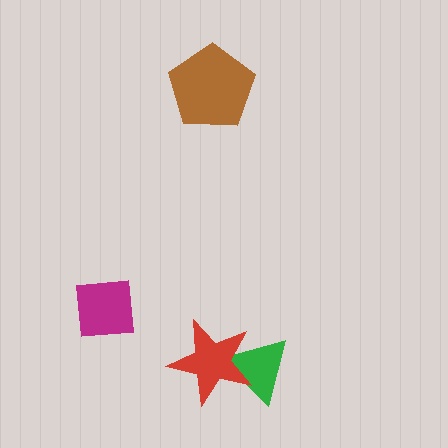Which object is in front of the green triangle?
The red star is in front of the green triangle.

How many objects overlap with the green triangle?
1 object overlaps with the green triangle.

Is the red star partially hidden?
No, no other shape covers it.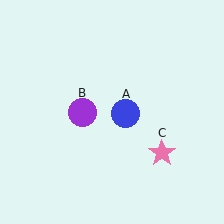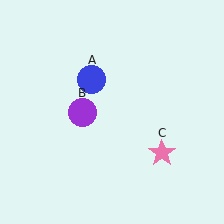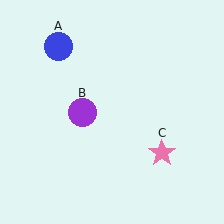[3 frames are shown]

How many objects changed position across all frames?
1 object changed position: blue circle (object A).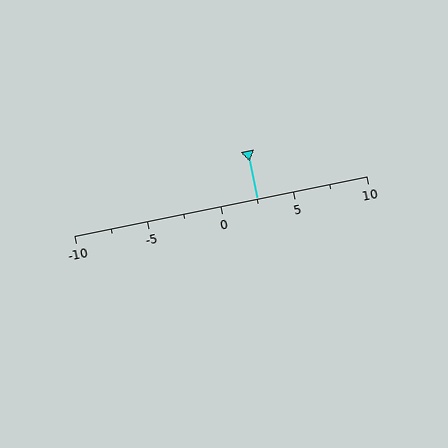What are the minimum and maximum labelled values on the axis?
The axis runs from -10 to 10.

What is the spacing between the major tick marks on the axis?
The major ticks are spaced 5 apart.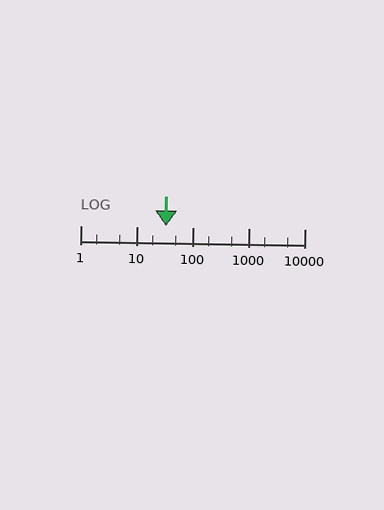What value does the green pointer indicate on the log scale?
The pointer indicates approximately 34.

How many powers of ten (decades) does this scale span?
The scale spans 4 decades, from 1 to 10000.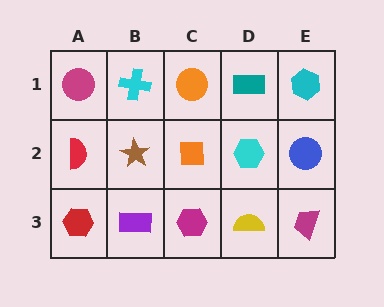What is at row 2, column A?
A red semicircle.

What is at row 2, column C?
An orange square.